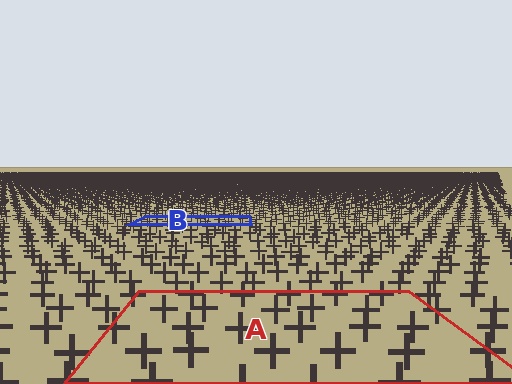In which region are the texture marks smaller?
The texture marks are smaller in region B, because it is farther away.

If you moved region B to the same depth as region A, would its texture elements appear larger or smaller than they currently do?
They would appear larger. At a closer depth, the same texture elements are projected at a bigger on-screen size.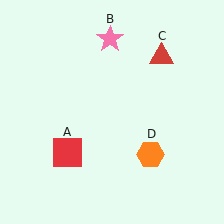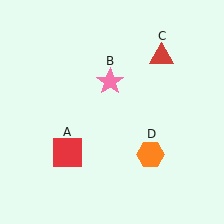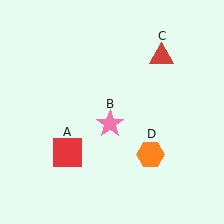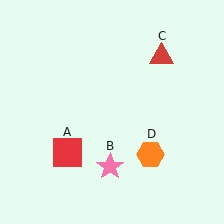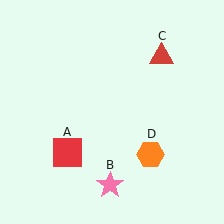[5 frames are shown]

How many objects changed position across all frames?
1 object changed position: pink star (object B).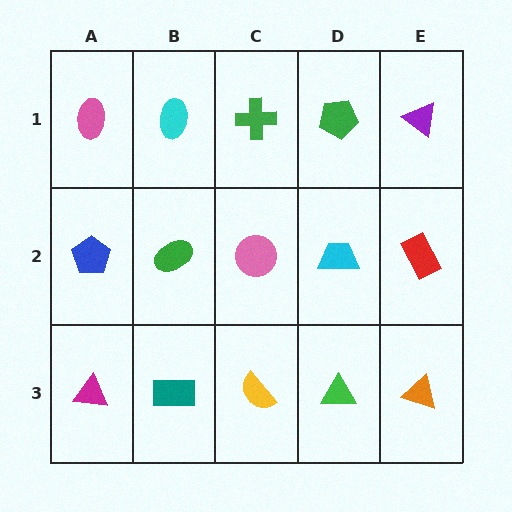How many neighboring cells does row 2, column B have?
4.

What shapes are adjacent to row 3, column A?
A blue pentagon (row 2, column A), a teal rectangle (row 3, column B).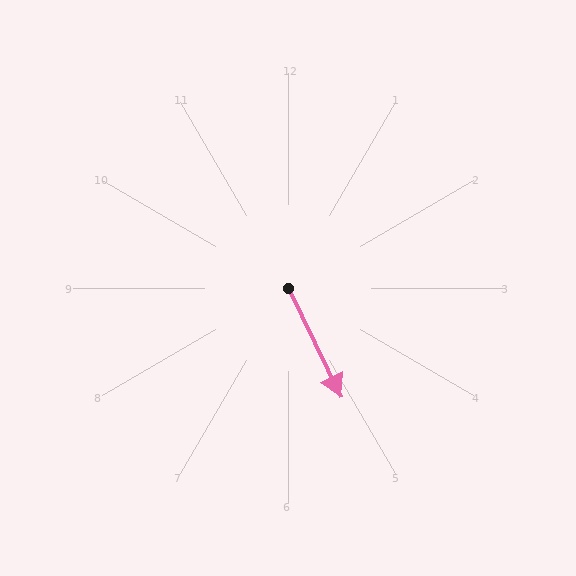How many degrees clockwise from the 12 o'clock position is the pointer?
Approximately 154 degrees.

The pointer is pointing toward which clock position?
Roughly 5 o'clock.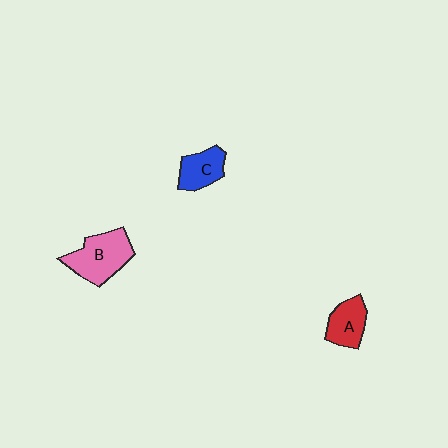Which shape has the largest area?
Shape B (pink).